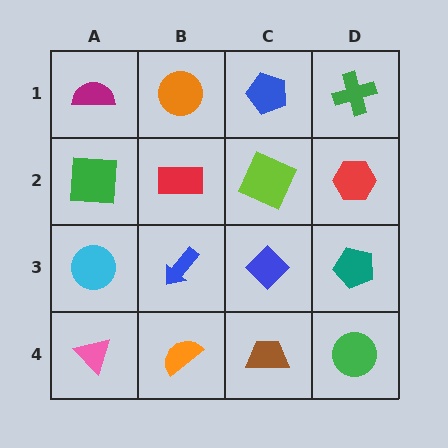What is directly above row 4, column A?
A cyan circle.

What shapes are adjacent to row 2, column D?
A green cross (row 1, column D), a teal pentagon (row 3, column D), a lime square (row 2, column C).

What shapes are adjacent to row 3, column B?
A red rectangle (row 2, column B), an orange semicircle (row 4, column B), a cyan circle (row 3, column A), a blue diamond (row 3, column C).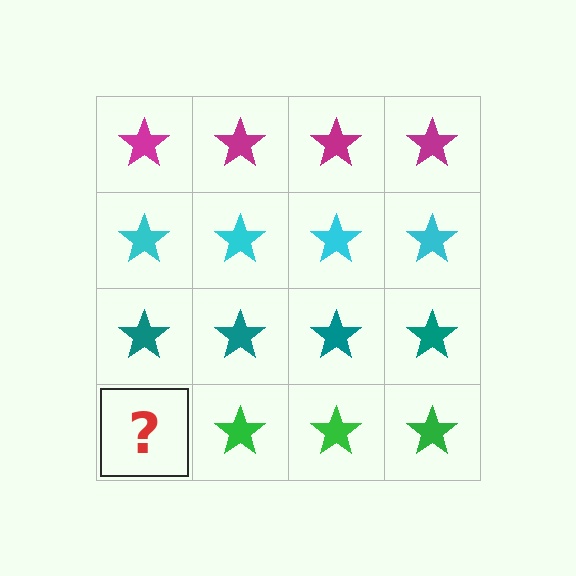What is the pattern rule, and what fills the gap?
The rule is that each row has a consistent color. The gap should be filled with a green star.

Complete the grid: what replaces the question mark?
The question mark should be replaced with a green star.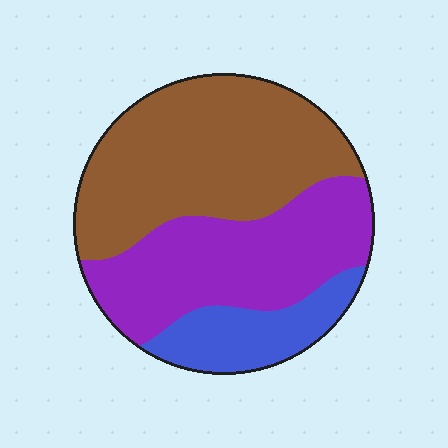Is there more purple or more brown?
Brown.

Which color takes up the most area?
Brown, at roughly 45%.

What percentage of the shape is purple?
Purple covers around 35% of the shape.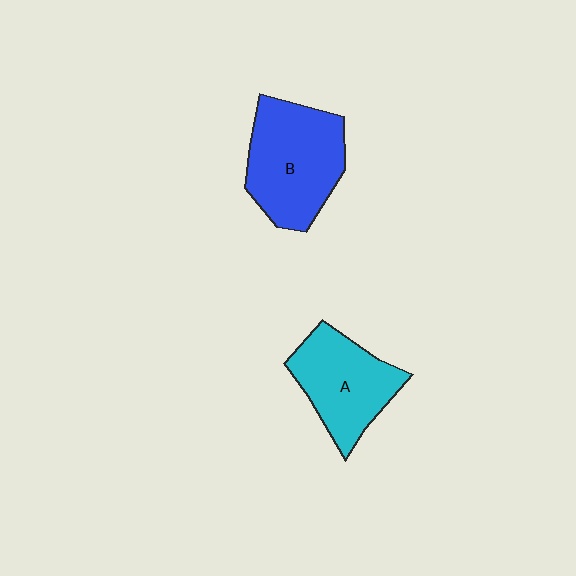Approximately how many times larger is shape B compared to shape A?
Approximately 1.2 times.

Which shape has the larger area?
Shape B (blue).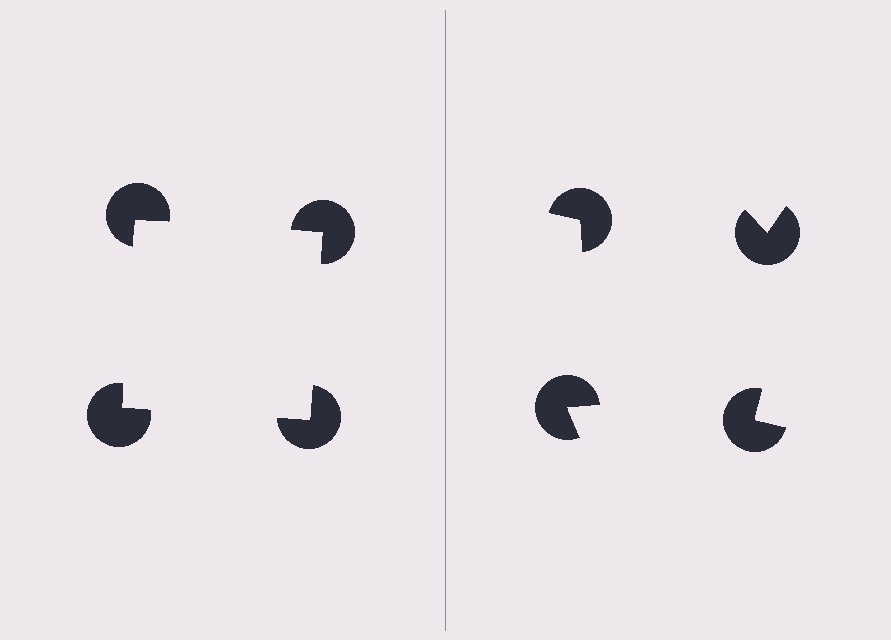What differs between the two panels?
The pac-man discs are positioned identically on both sides; only the wedge orientations differ. On the left they align to a square; on the right they are misaligned.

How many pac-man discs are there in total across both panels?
8 — 4 on each side.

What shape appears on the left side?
An illusory square.